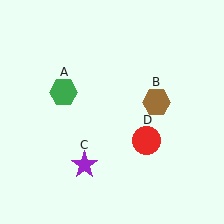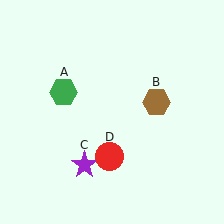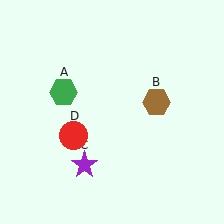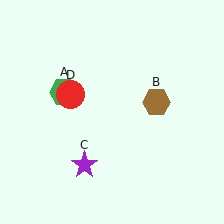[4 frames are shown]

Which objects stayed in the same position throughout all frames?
Green hexagon (object A) and brown hexagon (object B) and purple star (object C) remained stationary.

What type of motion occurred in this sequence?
The red circle (object D) rotated clockwise around the center of the scene.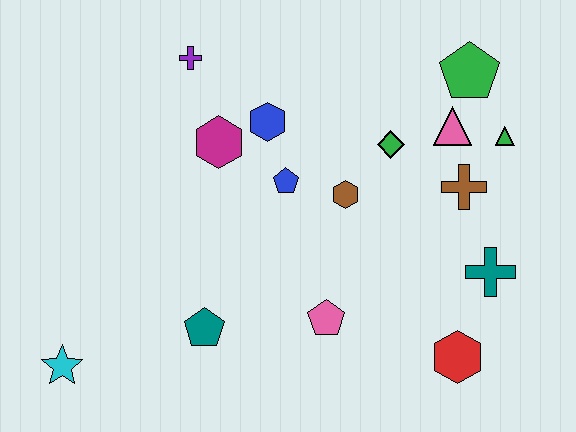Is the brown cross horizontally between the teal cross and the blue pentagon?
Yes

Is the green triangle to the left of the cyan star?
No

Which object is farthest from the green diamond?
The cyan star is farthest from the green diamond.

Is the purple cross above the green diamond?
Yes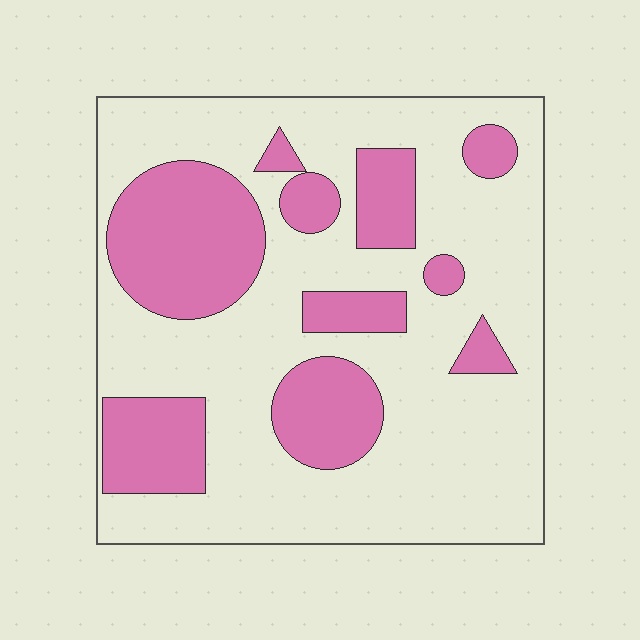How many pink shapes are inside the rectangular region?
10.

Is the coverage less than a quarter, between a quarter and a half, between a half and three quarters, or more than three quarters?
Between a quarter and a half.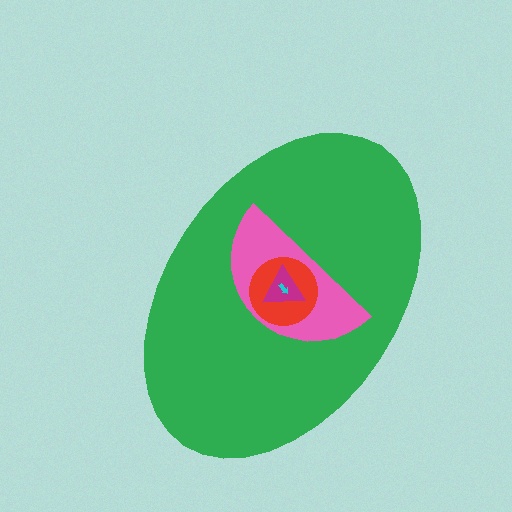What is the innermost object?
The cyan arrow.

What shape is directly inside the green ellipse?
The pink semicircle.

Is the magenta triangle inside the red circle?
Yes.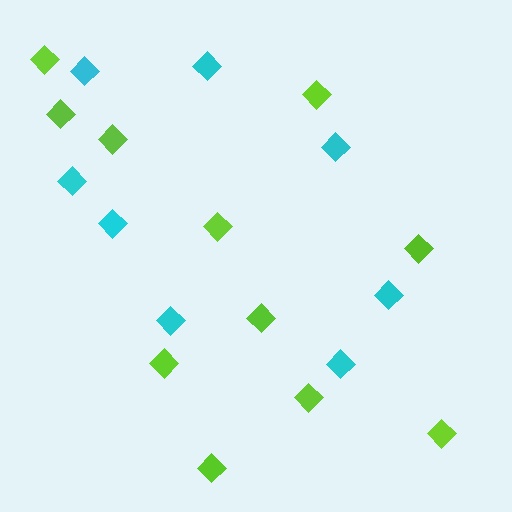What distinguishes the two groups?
There are 2 groups: one group of lime diamonds (11) and one group of cyan diamonds (8).